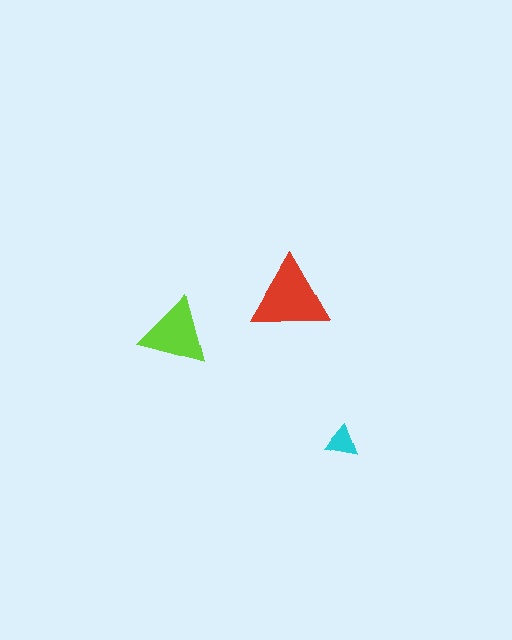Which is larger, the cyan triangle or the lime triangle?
The lime one.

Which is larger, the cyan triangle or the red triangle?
The red one.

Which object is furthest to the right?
The cyan triangle is rightmost.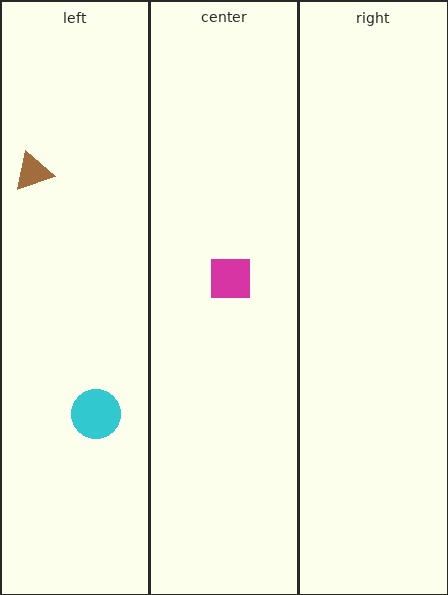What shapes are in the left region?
The cyan circle, the brown triangle.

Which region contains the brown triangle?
The left region.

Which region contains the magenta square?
The center region.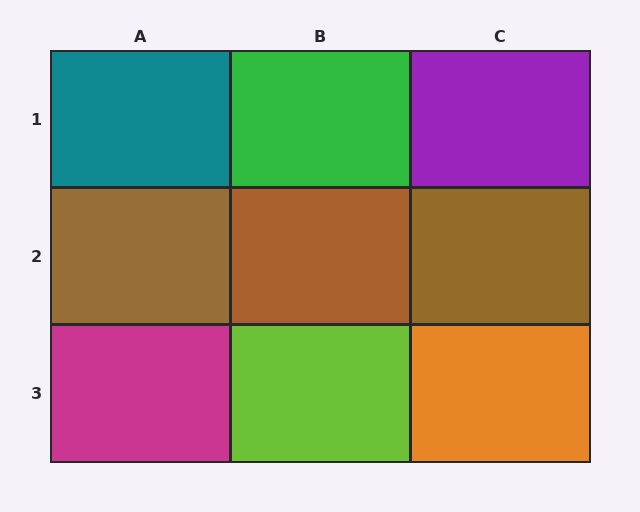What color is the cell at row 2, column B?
Brown.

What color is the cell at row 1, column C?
Purple.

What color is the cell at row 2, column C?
Brown.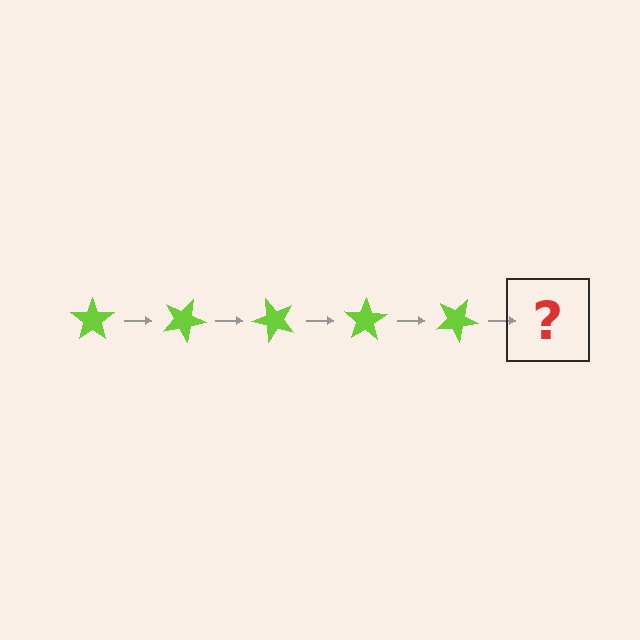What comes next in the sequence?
The next element should be a lime star rotated 125 degrees.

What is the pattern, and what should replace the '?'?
The pattern is that the star rotates 25 degrees each step. The '?' should be a lime star rotated 125 degrees.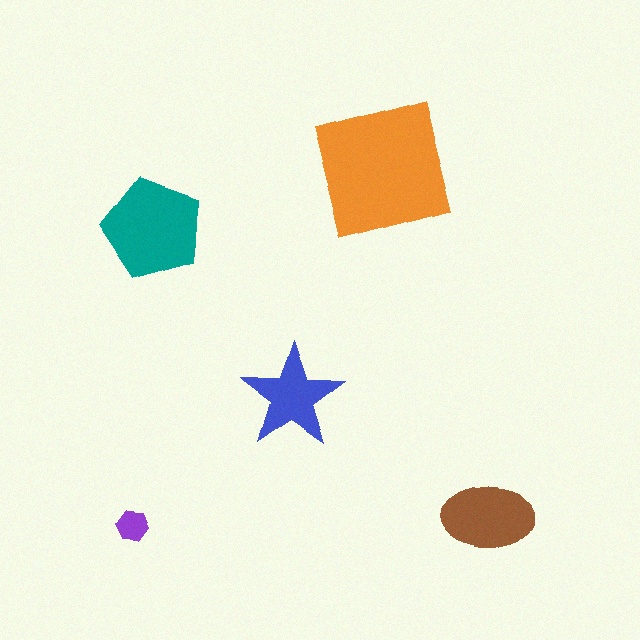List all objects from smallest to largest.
The purple hexagon, the blue star, the brown ellipse, the teal pentagon, the orange square.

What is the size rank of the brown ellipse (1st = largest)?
3rd.